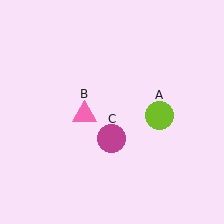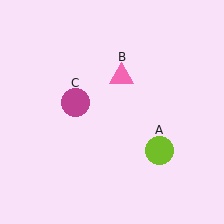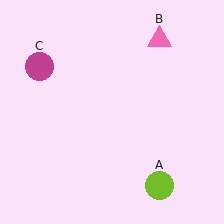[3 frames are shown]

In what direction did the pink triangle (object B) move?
The pink triangle (object B) moved up and to the right.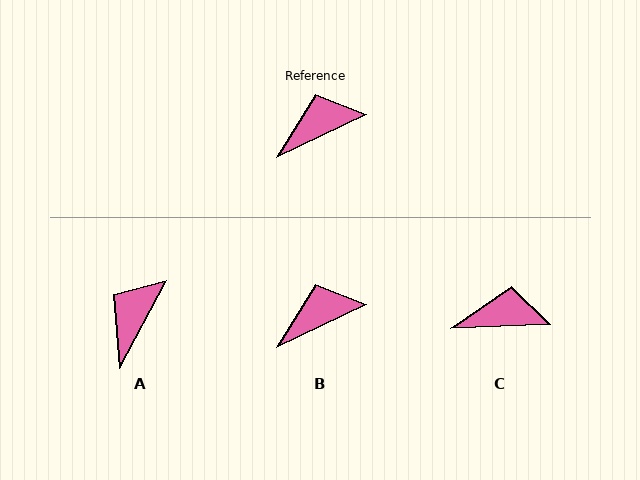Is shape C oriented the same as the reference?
No, it is off by about 23 degrees.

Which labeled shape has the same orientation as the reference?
B.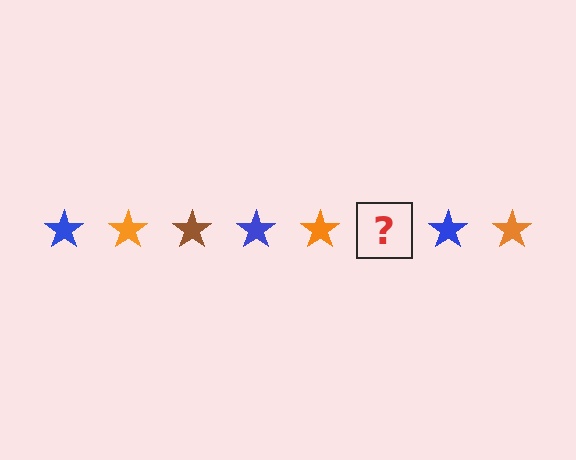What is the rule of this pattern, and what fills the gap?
The rule is that the pattern cycles through blue, orange, brown stars. The gap should be filled with a brown star.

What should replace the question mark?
The question mark should be replaced with a brown star.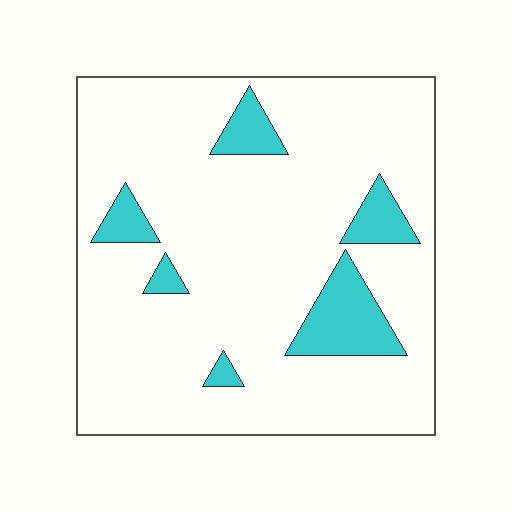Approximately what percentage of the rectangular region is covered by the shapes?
Approximately 15%.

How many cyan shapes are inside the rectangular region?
6.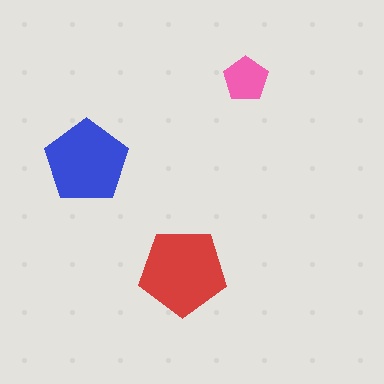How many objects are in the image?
There are 3 objects in the image.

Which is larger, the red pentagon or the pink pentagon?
The red one.